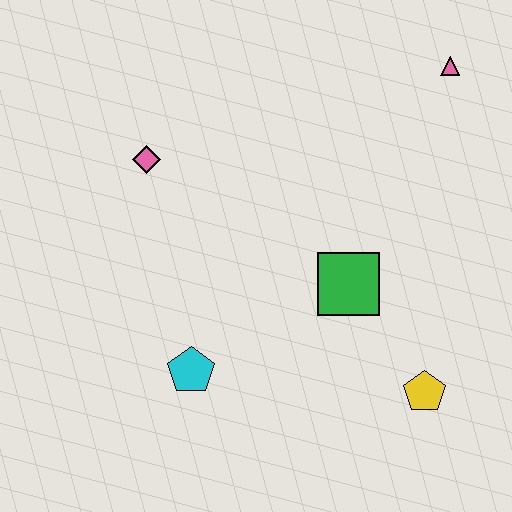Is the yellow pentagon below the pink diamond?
Yes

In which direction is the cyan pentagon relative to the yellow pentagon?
The cyan pentagon is to the left of the yellow pentagon.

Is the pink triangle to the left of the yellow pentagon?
No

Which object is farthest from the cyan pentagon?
The pink triangle is farthest from the cyan pentagon.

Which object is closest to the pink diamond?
The cyan pentagon is closest to the pink diamond.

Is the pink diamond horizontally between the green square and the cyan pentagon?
No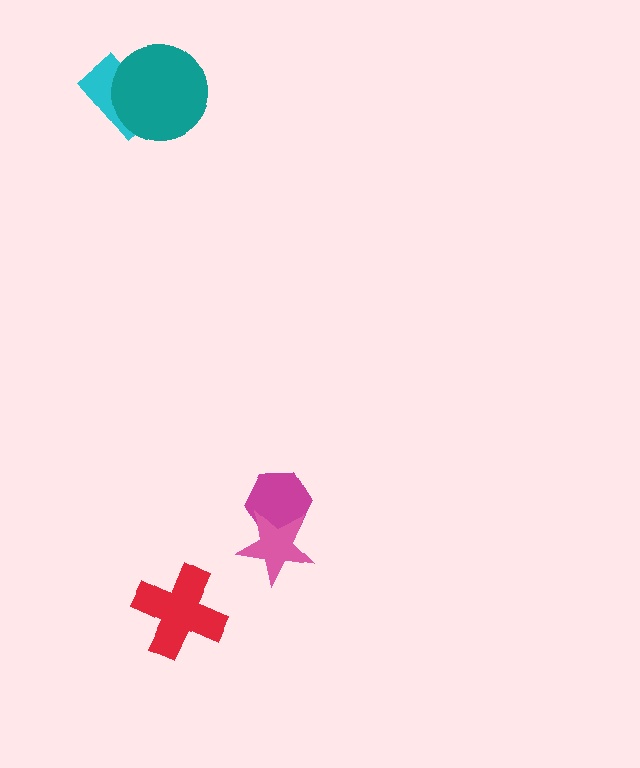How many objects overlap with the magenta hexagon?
1 object overlaps with the magenta hexagon.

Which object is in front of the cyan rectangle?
The teal circle is in front of the cyan rectangle.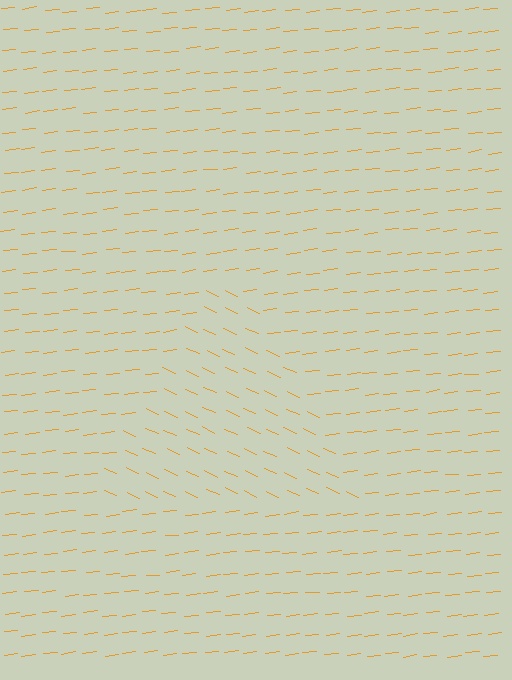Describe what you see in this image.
The image is filled with small orange line segments. A triangle region in the image has lines oriented differently from the surrounding lines, creating a visible texture boundary.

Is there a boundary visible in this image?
Yes, there is a texture boundary formed by a change in line orientation.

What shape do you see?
I see a triangle.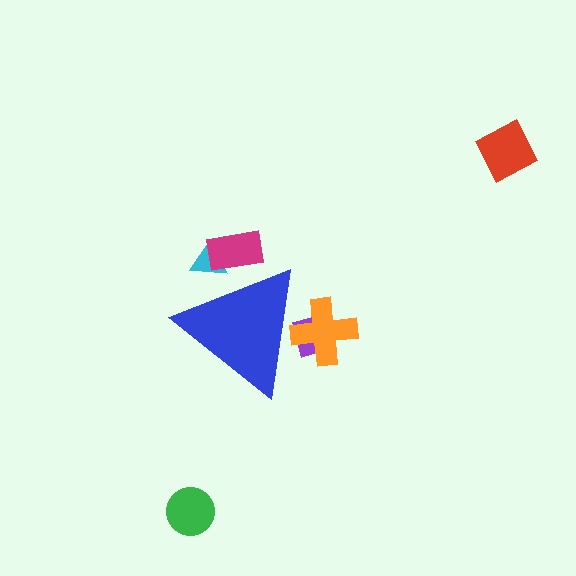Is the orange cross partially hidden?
Yes, the orange cross is partially hidden behind the blue triangle.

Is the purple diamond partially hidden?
Yes, the purple diamond is partially hidden behind the blue triangle.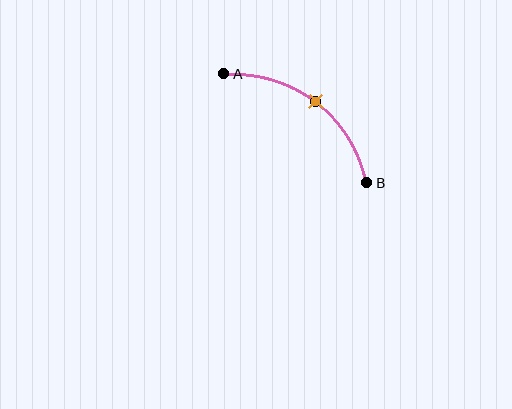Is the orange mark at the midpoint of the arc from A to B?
Yes. The orange mark lies on the arc at equal arc-length from both A and B — it is the arc midpoint.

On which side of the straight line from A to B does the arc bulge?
The arc bulges above and to the right of the straight line connecting A and B.